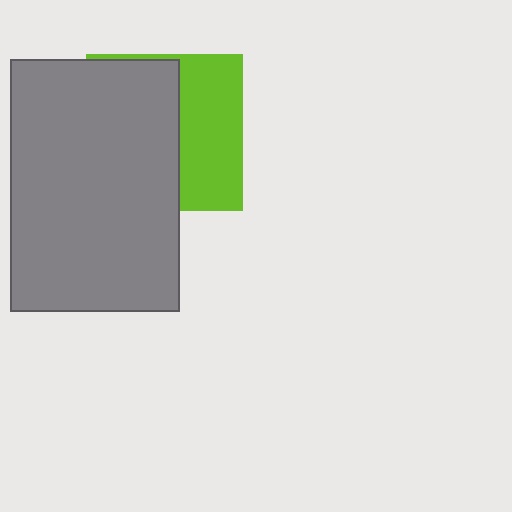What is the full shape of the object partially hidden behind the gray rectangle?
The partially hidden object is a lime square.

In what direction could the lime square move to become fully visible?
The lime square could move right. That would shift it out from behind the gray rectangle entirely.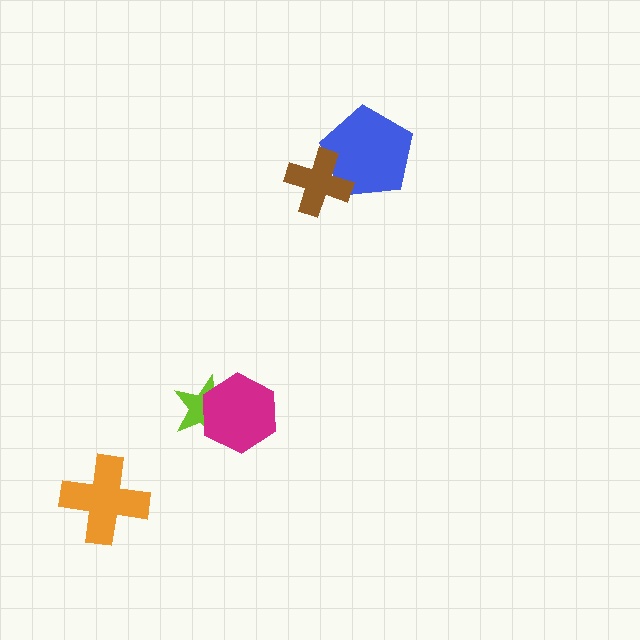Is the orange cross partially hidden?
No, no other shape covers it.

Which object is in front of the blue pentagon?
The brown cross is in front of the blue pentagon.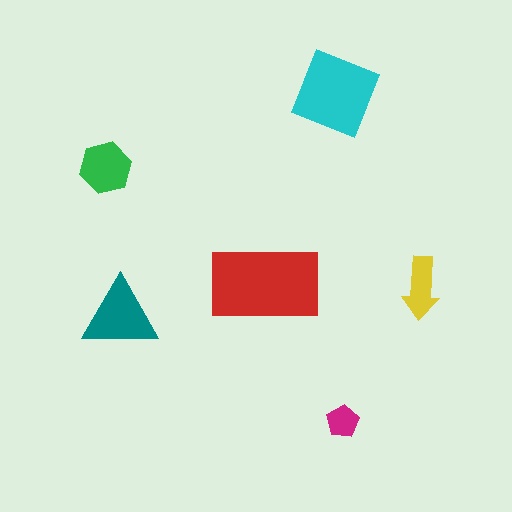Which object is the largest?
The red rectangle.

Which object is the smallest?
The magenta pentagon.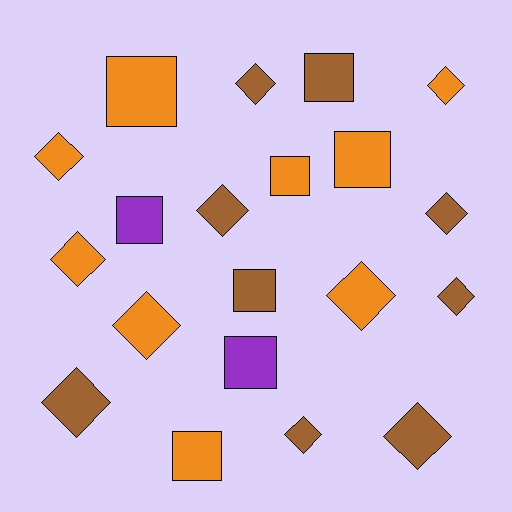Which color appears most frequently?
Orange, with 9 objects.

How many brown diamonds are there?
There are 7 brown diamonds.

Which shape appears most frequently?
Diamond, with 12 objects.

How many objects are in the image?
There are 20 objects.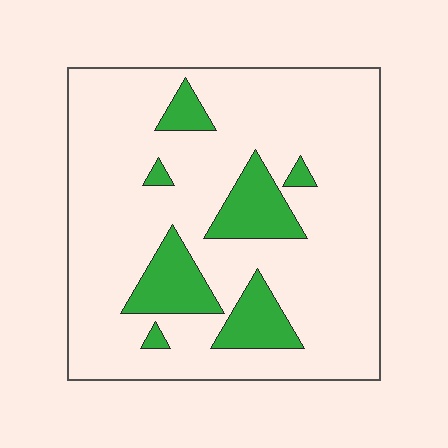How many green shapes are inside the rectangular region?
7.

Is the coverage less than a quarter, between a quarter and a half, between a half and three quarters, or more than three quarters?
Less than a quarter.